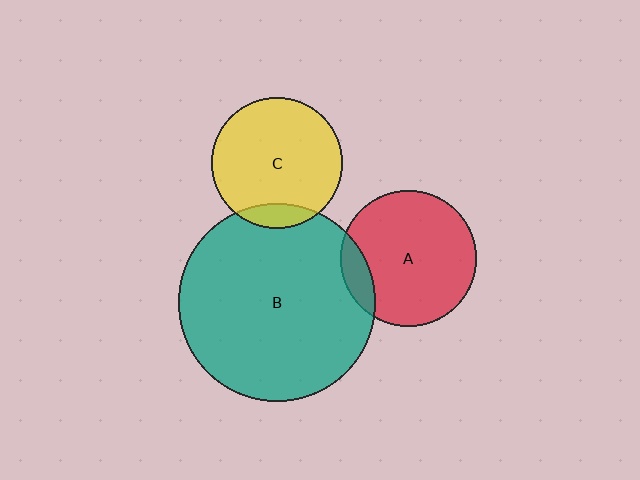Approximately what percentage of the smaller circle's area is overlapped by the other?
Approximately 10%.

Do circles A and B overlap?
Yes.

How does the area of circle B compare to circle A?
Approximately 2.1 times.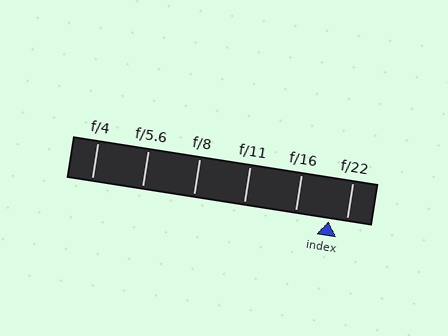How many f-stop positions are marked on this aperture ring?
There are 6 f-stop positions marked.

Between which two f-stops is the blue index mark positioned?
The index mark is between f/16 and f/22.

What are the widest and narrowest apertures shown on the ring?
The widest aperture shown is f/4 and the narrowest is f/22.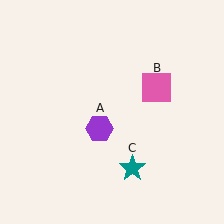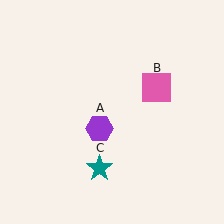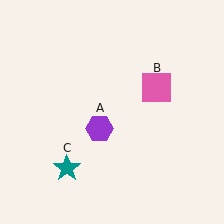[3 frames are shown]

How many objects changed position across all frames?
1 object changed position: teal star (object C).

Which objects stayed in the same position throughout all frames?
Purple hexagon (object A) and pink square (object B) remained stationary.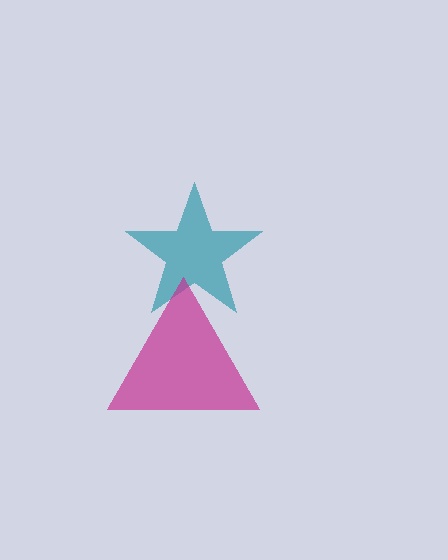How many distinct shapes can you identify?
There are 2 distinct shapes: a teal star, a magenta triangle.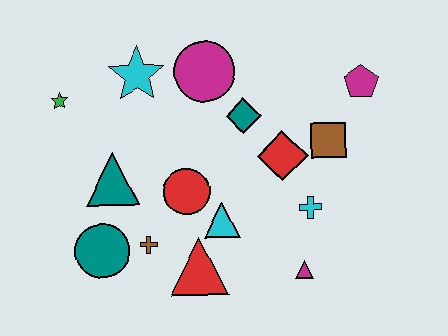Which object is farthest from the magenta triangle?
The green star is farthest from the magenta triangle.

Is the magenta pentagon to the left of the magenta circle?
No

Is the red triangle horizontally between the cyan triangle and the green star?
Yes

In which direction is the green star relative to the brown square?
The green star is to the left of the brown square.